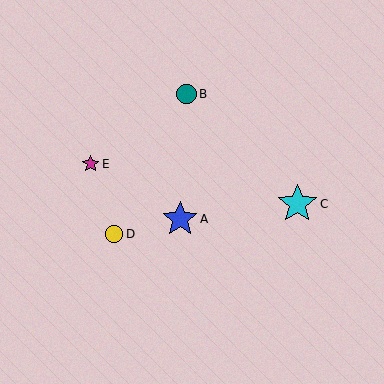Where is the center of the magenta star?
The center of the magenta star is at (91, 164).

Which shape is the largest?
The cyan star (labeled C) is the largest.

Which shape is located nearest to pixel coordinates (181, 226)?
The blue star (labeled A) at (180, 219) is nearest to that location.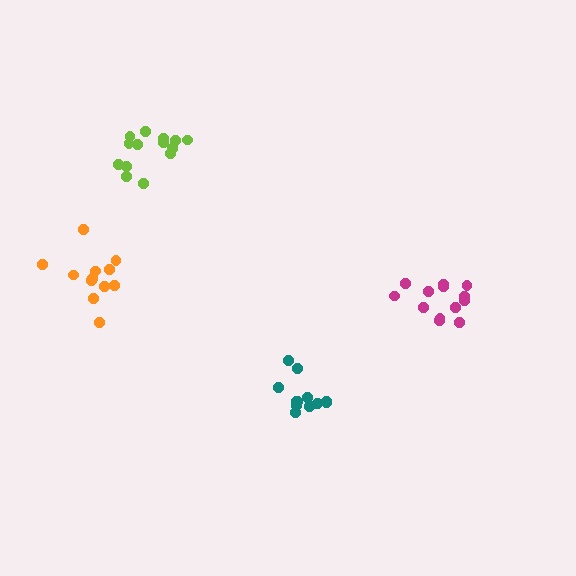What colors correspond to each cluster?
The clusters are colored: teal, orange, lime, magenta.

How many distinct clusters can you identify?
There are 4 distinct clusters.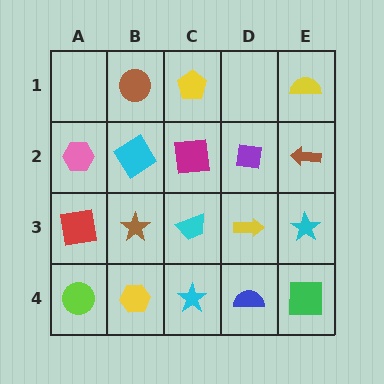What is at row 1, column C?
A yellow pentagon.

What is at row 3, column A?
A red square.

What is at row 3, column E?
A cyan star.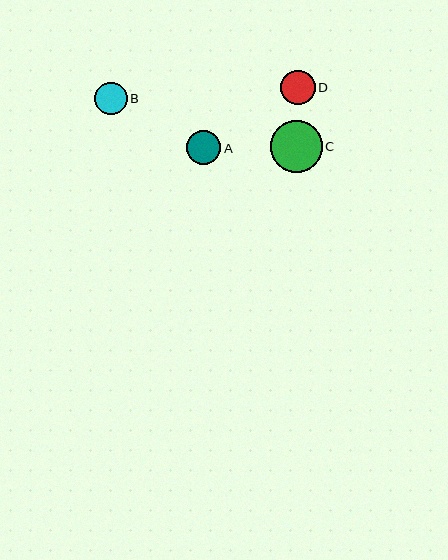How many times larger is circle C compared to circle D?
Circle C is approximately 1.5 times the size of circle D.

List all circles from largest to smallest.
From largest to smallest: C, D, A, B.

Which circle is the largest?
Circle C is the largest with a size of approximately 52 pixels.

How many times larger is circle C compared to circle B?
Circle C is approximately 1.6 times the size of circle B.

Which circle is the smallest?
Circle B is the smallest with a size of approximately 32 pixels.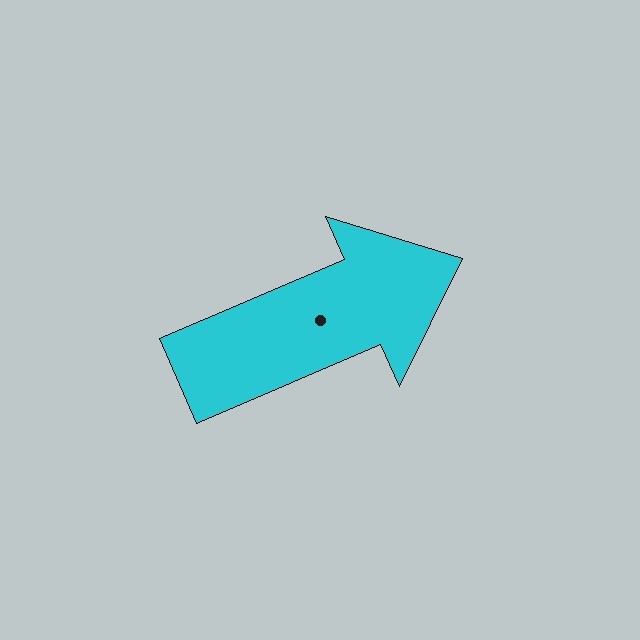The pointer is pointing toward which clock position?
Roughly 2 o'clock.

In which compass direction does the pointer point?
Northeast.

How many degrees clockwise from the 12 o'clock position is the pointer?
Approximately 67 degrees.